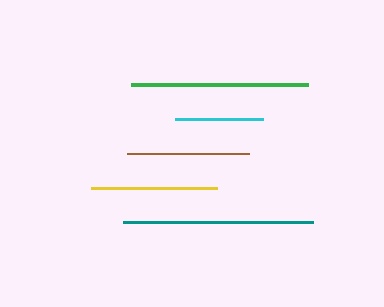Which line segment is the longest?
The teal line is the longest at approximately 189 pixels.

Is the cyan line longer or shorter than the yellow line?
The yellow line is longer than the cyan line.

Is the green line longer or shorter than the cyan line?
The green line is longer than the cyan line.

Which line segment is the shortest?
The cyan line is the shortest at approximately 87 pixels.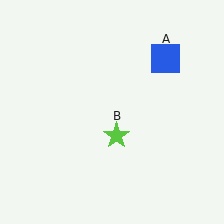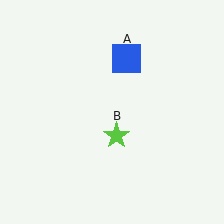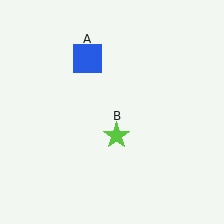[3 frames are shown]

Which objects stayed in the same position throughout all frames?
Lime star (object B) remained stationary.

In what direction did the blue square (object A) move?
The blue square (object A) moved left.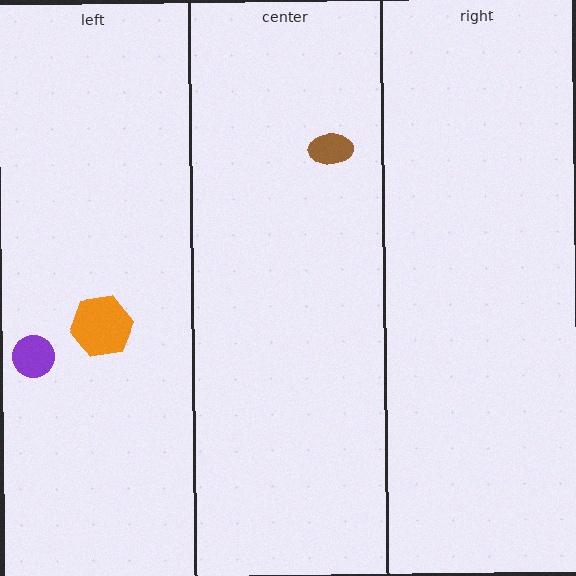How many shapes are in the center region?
1.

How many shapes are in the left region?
2.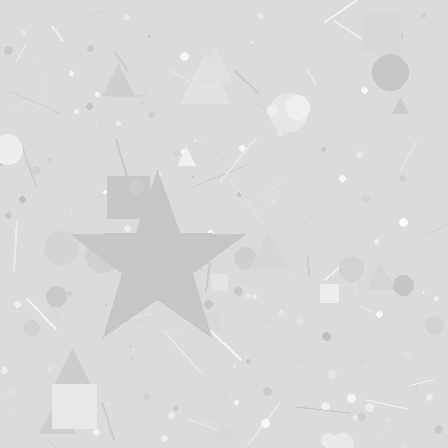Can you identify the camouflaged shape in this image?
The camouflaged shape is a star.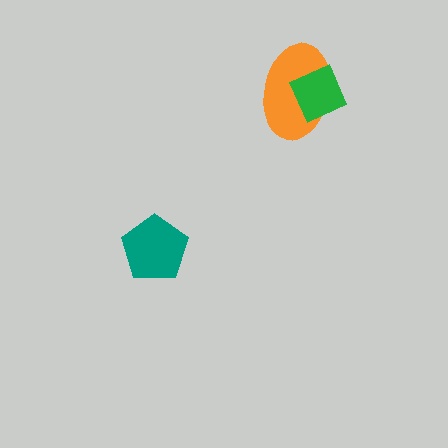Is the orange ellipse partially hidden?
Yes, it is partially covered by another shape.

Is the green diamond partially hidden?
No, no other shape covers it.